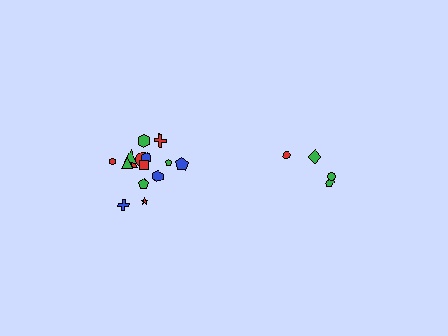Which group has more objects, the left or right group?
The left group.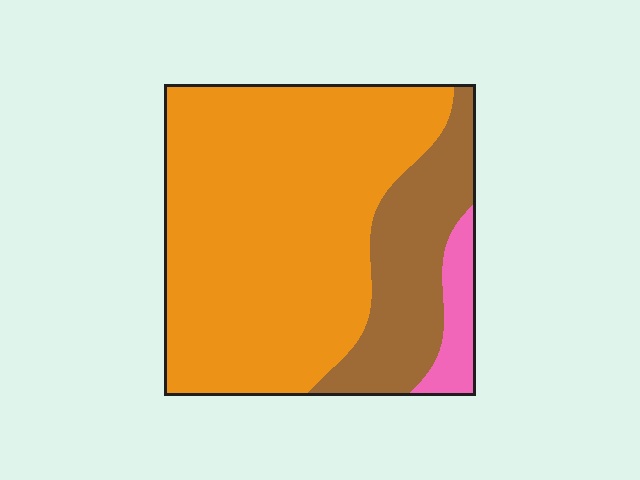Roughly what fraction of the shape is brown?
Brown takes up about one fifth (1/5) of the shape.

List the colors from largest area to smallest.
From largest to smallest: orange, brown, pink.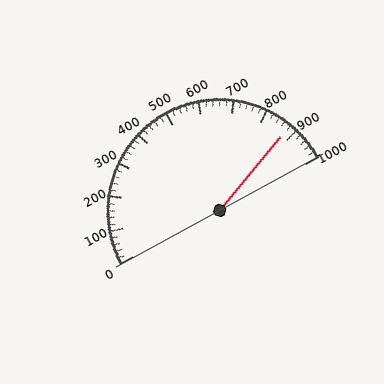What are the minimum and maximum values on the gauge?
The gauge ranges from 0 to 1000.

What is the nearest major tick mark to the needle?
The nearest major tick mark is 900.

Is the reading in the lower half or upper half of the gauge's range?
The reading is in the upper half of the range (0 to 1000).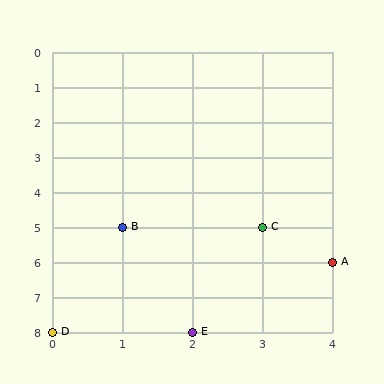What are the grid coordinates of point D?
Point D is at grid coordinates (0, 8).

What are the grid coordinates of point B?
Point B is at grid coordinates (1, 5).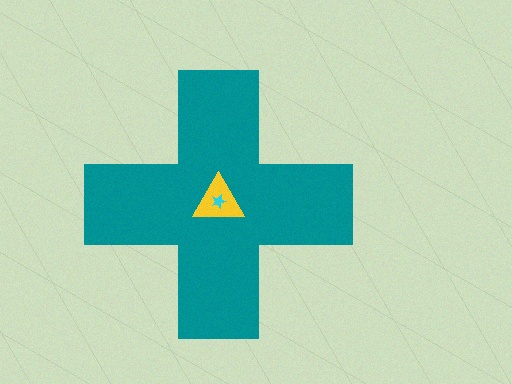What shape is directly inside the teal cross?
The yellow triangle.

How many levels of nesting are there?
3.